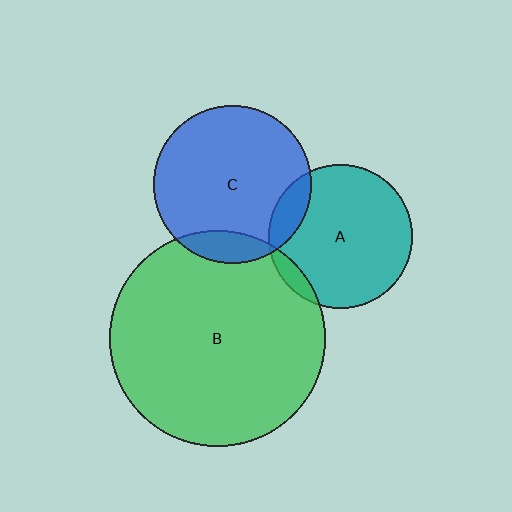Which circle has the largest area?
Circle B (green).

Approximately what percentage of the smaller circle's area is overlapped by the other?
Approximately 10%.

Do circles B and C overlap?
Yes.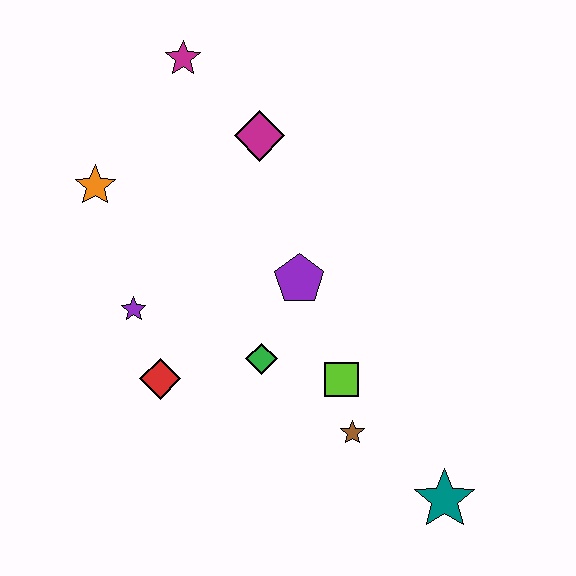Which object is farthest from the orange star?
The teal star is farthest from the orange star.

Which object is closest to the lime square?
The brown star is closest to the lime square.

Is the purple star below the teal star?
No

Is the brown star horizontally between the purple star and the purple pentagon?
No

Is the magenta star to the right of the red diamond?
Yes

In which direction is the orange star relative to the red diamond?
The orange star is above the red diamond.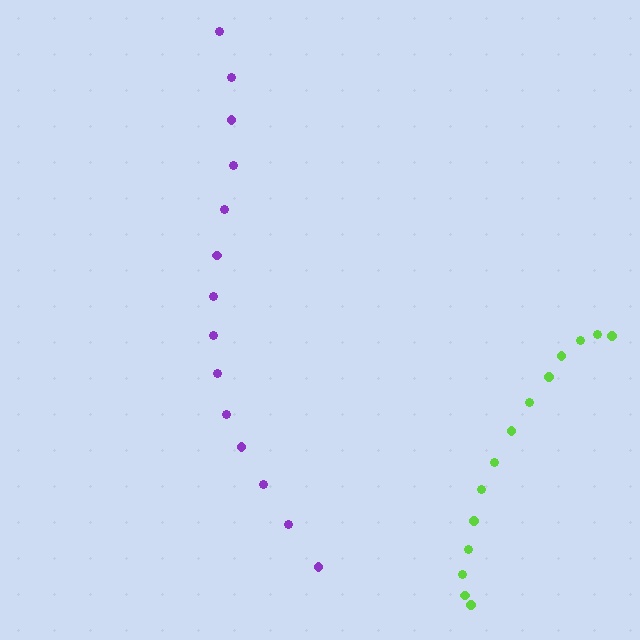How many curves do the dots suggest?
There are 2 distinct paths.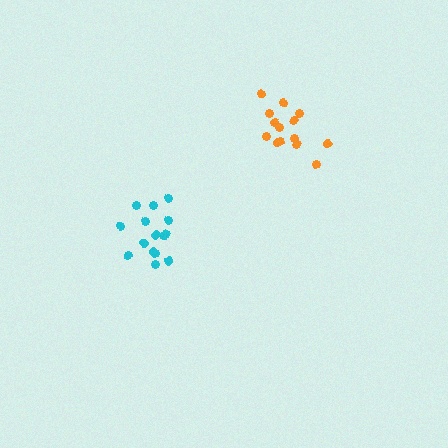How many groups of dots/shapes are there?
There are 2 groups.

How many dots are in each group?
Group 1: 15 dots, Group 2: 14 dots (29 total).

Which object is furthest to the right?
The orange cluster is rightmost.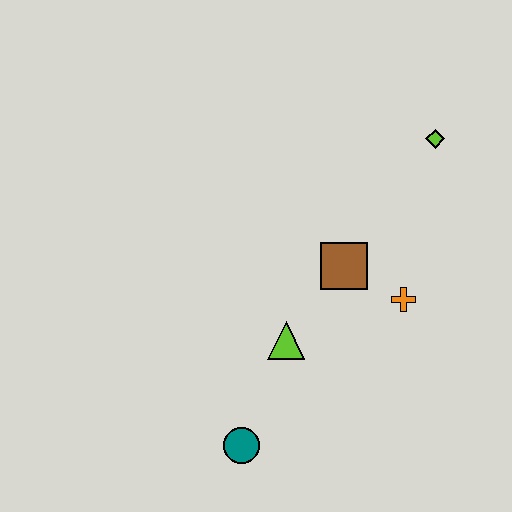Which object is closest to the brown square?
The orange cross is closest to the brown square.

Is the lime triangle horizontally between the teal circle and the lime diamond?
Yes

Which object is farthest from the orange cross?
The teal circle is farthest from the orange cross.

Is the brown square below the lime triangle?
No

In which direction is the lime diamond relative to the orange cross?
The lime diamond is above the orange cross.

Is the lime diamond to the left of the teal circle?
No